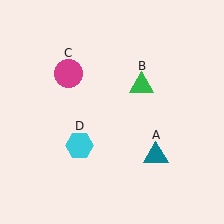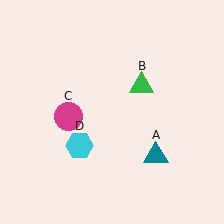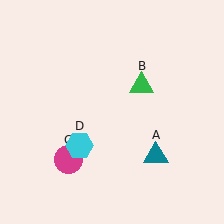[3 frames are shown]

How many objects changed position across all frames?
1 object changed position: magenta circle (object C).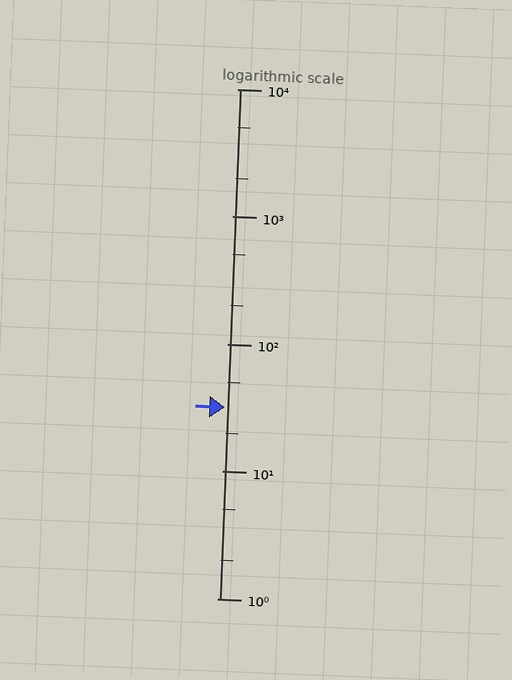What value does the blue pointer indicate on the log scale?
The pointer indicates approximately 32.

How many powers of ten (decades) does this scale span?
The scale spans 4 decades, from 1 to 10000.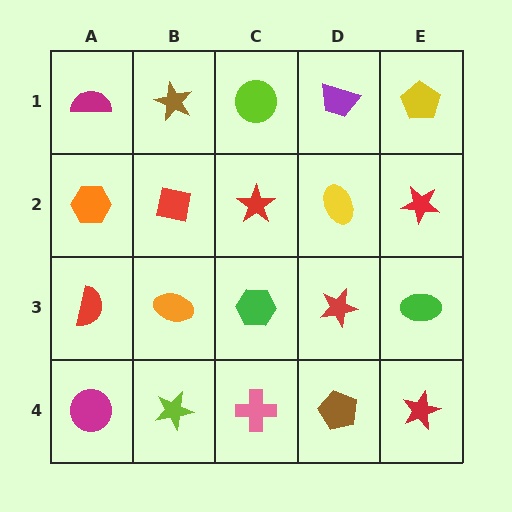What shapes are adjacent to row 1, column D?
A yellow ellipse (row 2, column D), a lime circle (row 1, column C), a yellow pentagon (row 1, column E).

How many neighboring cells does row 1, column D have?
3.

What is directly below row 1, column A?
An orange hexagon.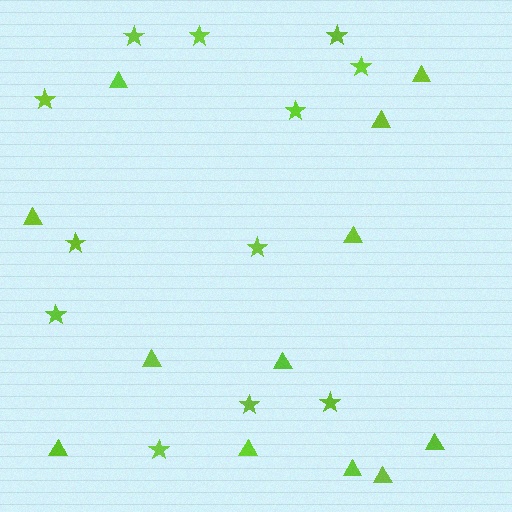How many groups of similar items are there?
There are 2 groups: one group of stars (12) and one group of triangles (12).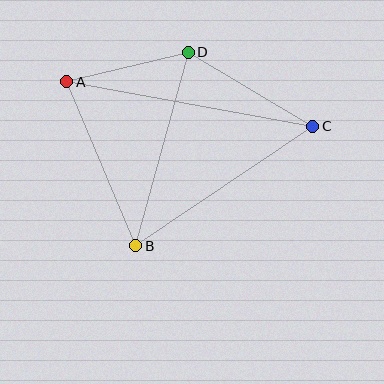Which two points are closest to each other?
Points A and D are closest to each other.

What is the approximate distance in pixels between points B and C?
The distance between B and C is approximately 213 pixels.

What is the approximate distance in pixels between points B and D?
The distance between B and D is approximately 201 pixels.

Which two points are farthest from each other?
Points A and C are farthest from each other.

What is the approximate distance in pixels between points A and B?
The distance between A and B is approximately 178 pixels.